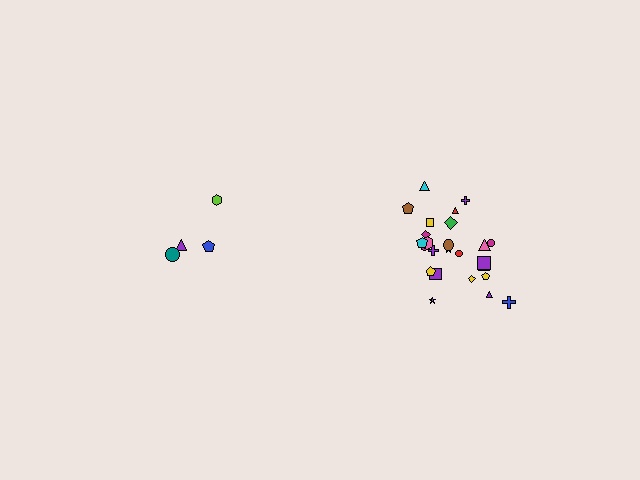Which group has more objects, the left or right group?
The right group.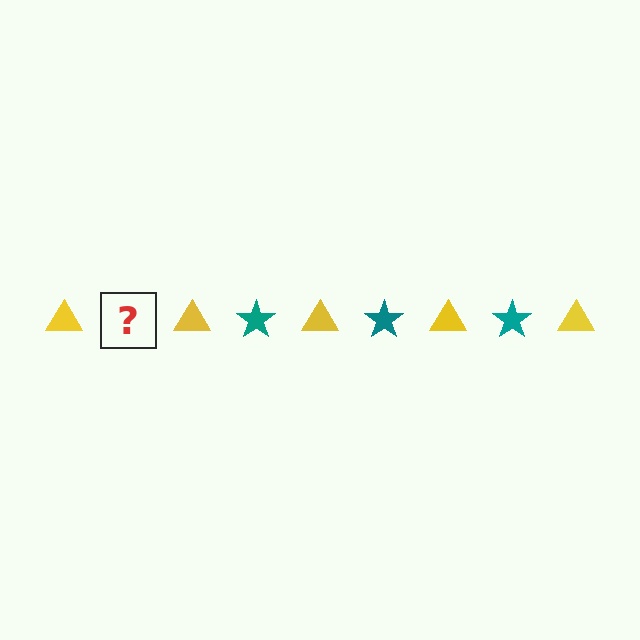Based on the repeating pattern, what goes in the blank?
The blank should be a teal star.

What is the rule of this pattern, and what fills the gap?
The rule is that the pattern alternates between yellow triangle and teal star. The gap should be filled with a teal star.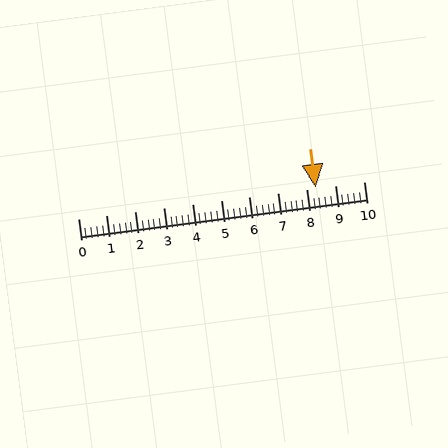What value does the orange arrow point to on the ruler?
The orange arrow points to approximately 8.3.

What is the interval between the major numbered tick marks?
The major tick marks are spaced 1 units apart.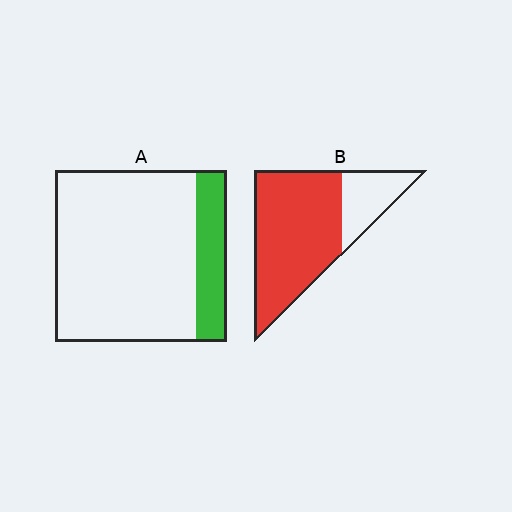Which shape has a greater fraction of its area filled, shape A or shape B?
Shape B.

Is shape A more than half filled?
No.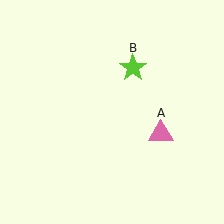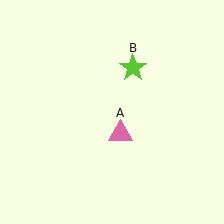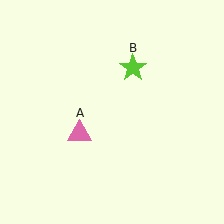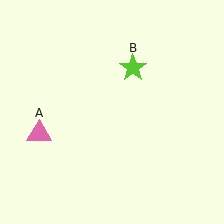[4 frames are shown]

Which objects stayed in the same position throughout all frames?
Lime star (object B) remained stationary.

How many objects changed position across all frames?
1 object changed position: pink triangle (object A).